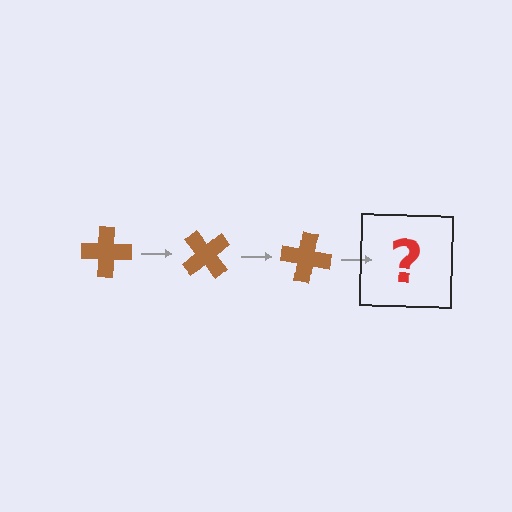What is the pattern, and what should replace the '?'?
The pattern is that the cross rotates 50 degrees each step. The '?' should be a brown cross rotated 150 degrees.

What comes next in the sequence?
The next element should be a brown cross rotated 150 degrees.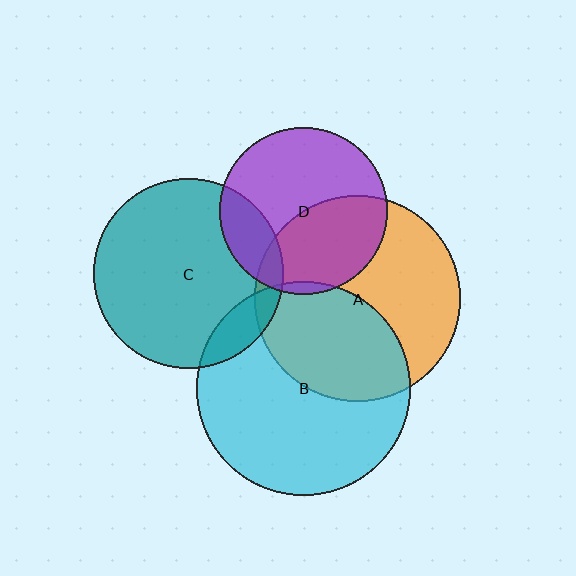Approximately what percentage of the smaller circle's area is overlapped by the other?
Approximately 5%.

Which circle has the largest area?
Circle B (cyan).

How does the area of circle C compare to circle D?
Approximately 1.3 times.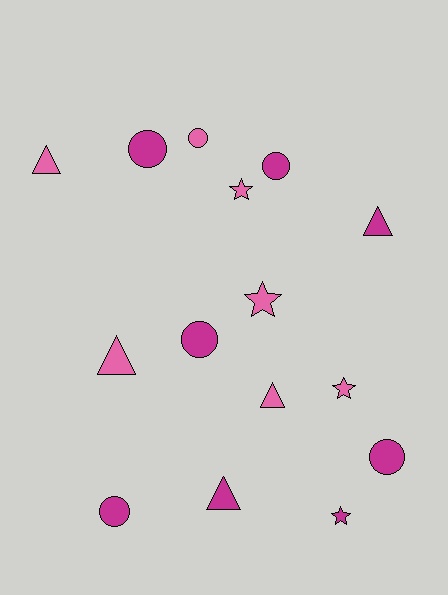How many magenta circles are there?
There are 5 magenta circles.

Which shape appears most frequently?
Circle, with 6 objects.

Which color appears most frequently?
Magenta, with 8 objects.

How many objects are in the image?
There are 15 objects.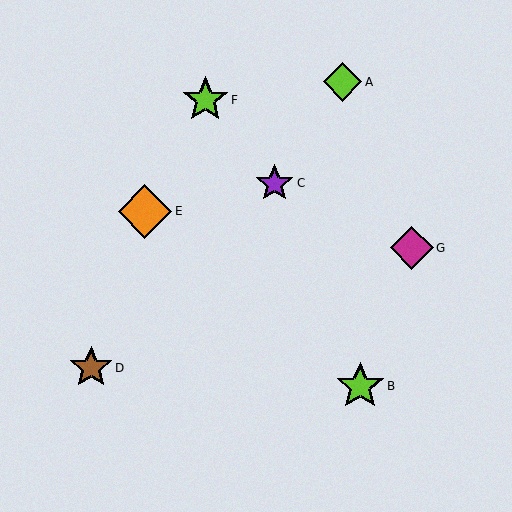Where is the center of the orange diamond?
The center of the orange diamond is at (145, 211).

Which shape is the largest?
The orange diamond (labeled E) is the largest.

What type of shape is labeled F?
Shape F is a lime star.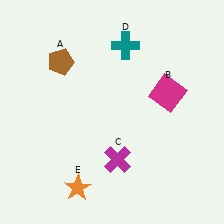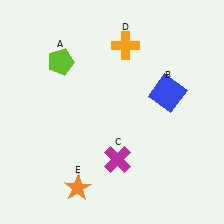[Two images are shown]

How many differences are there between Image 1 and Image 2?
There are 3 differences between the two images.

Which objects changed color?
A changed from brown to lime. B changed from magenta to blue. D changed from teal to orange.